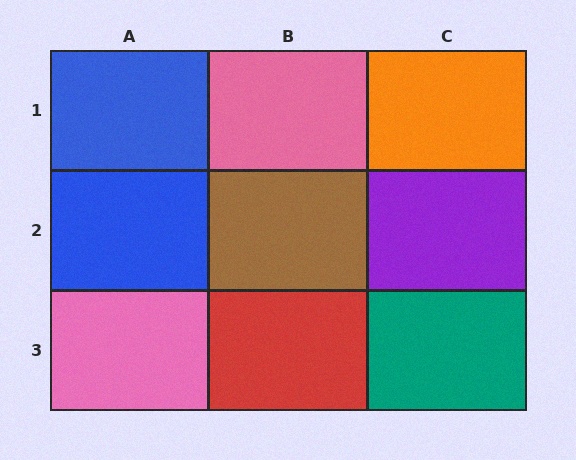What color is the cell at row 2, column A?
Blue.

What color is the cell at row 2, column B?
Brown.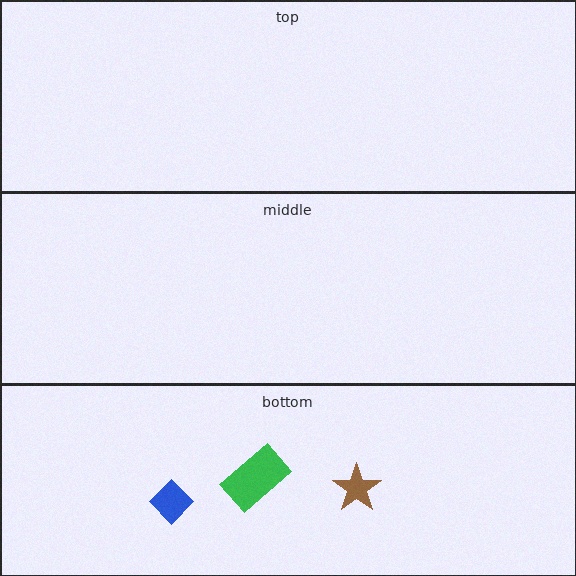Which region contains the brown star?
The bottom region.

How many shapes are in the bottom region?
3.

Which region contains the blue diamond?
The bottom region.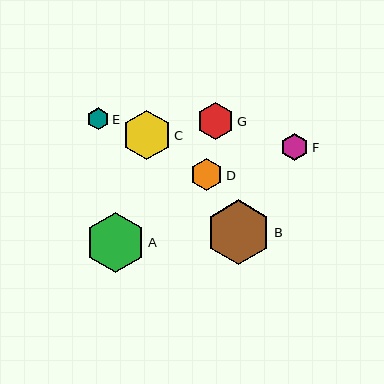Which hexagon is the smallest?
Hexagon E is the smallest with a size of approximately 22 pixels.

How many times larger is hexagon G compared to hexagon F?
Hexagon G is approximately 1.3 times the size of hexagon F.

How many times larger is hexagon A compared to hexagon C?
Hexagon A is approximately 1.2 times the size of hexagon C.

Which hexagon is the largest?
Hexagon B is the largest with a size of approximately 64 pixels.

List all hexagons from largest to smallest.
From largest to smallest: B, A, C, G, D, F, E.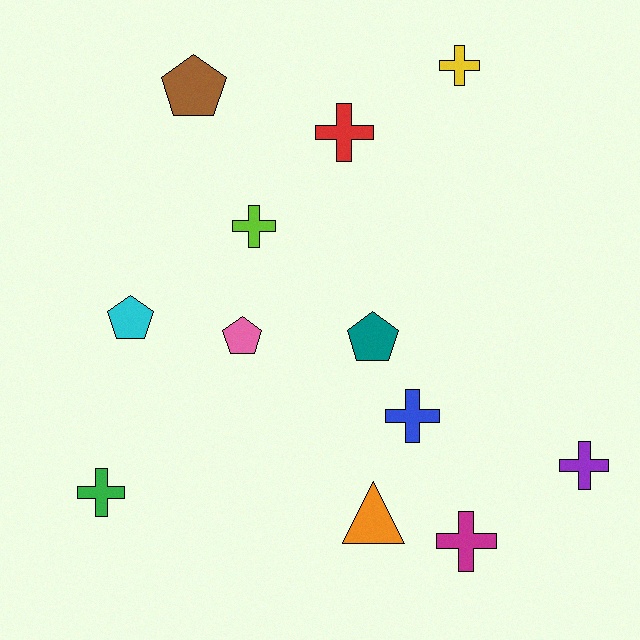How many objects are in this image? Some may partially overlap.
There are 12 objects.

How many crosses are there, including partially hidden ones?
There are 7 crosses.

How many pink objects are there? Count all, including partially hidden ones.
There is 1 pink object.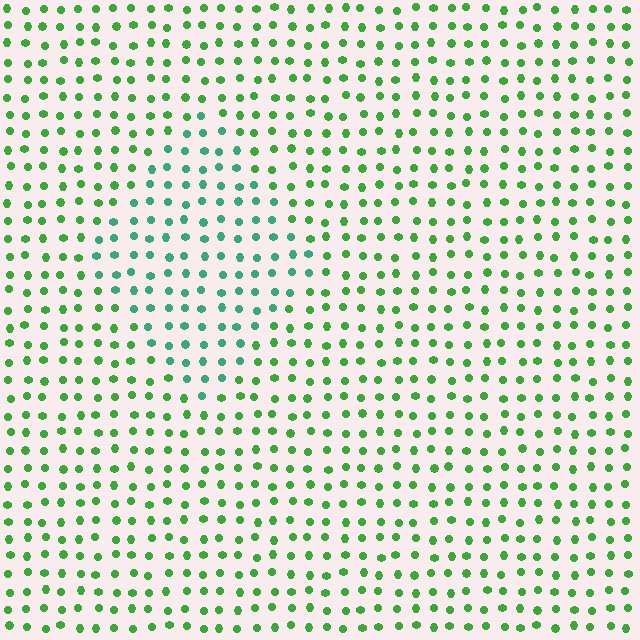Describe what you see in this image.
The image is filled with small green elements in a uniform arrangement. A diamond-shaped region is visible where the elements are tinted to a slightly different hue, forming a subtle color boundary.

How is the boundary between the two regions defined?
The boundary is defined purely by a slight shift in hue (about 38 degrees). Spacing, size, and orientation are identical on both sides.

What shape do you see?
I see a diamond.